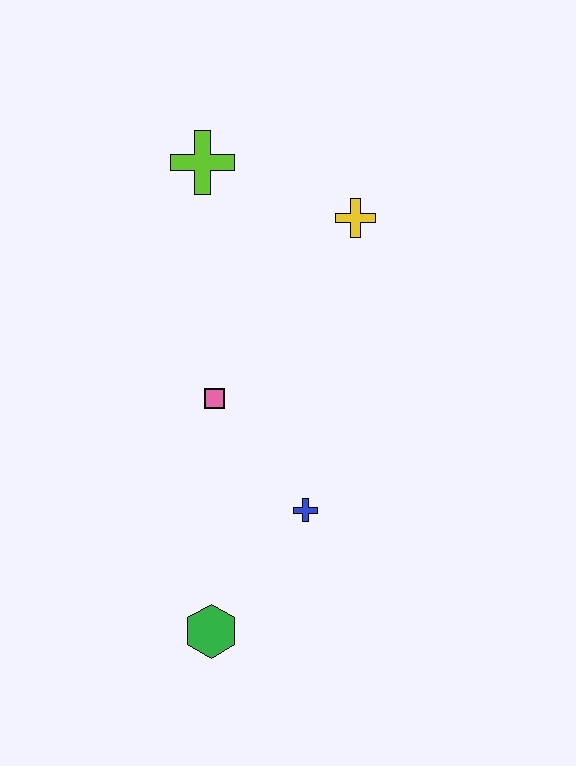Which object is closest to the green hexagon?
The blue cross is closest to the green hexagon.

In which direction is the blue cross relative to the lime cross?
The blue cross is below the lime cross.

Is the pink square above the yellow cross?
No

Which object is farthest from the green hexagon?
The lime cross is farthest from the green hexagon.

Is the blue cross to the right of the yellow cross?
No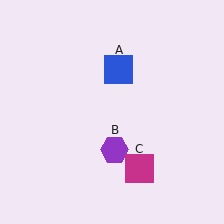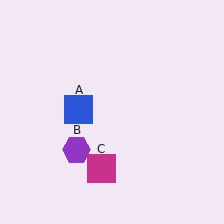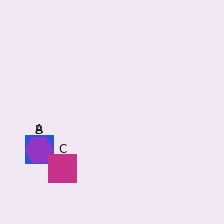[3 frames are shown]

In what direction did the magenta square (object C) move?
The magenta square (object C) moved left.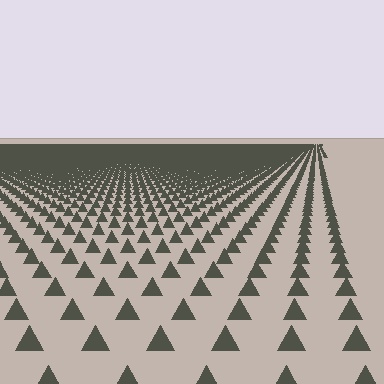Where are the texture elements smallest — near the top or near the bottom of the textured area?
Near the top.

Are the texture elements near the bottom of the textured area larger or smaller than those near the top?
Larger. Near the bottom, elements are closer to the viewer and appear at a bigger on-screen size.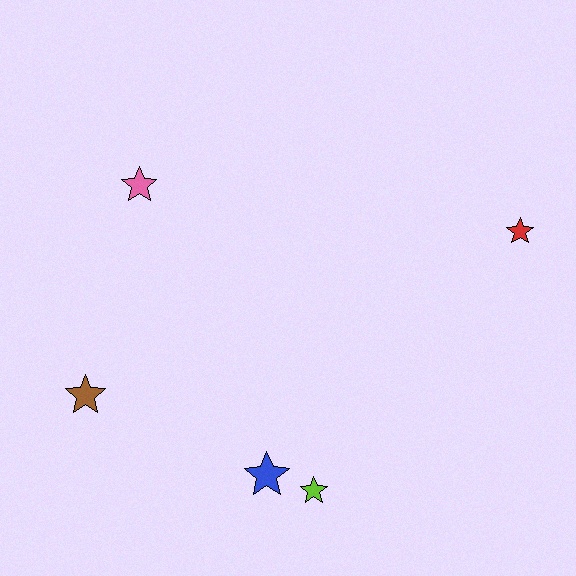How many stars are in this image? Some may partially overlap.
There are 5 stars.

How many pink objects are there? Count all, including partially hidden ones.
There is 1 pink object.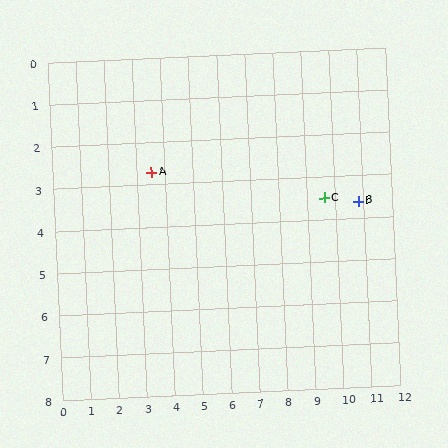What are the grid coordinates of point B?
Point B is at approximately (10.8, 3.6).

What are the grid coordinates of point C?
Point C is at approximately (9.6, 3.5).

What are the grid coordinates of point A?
Point A is at approximately (3.5, 2.7).